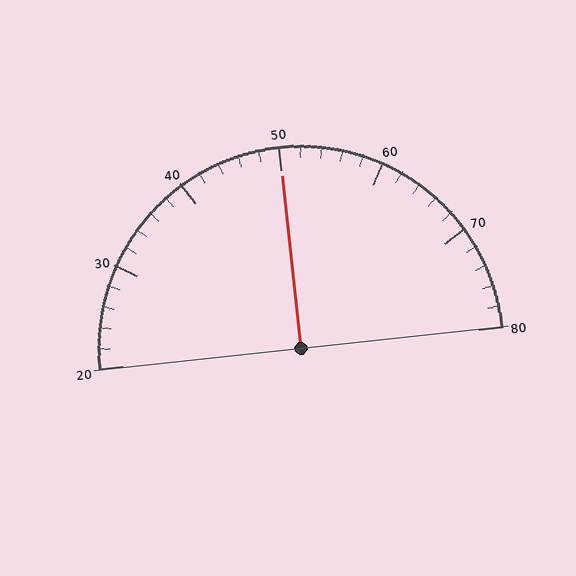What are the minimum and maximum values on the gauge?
The gauge ranges from 20 to 80.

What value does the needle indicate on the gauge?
The needle indicates approximately 50.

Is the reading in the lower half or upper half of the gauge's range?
The reading is in the upper half of the range (20 to 80).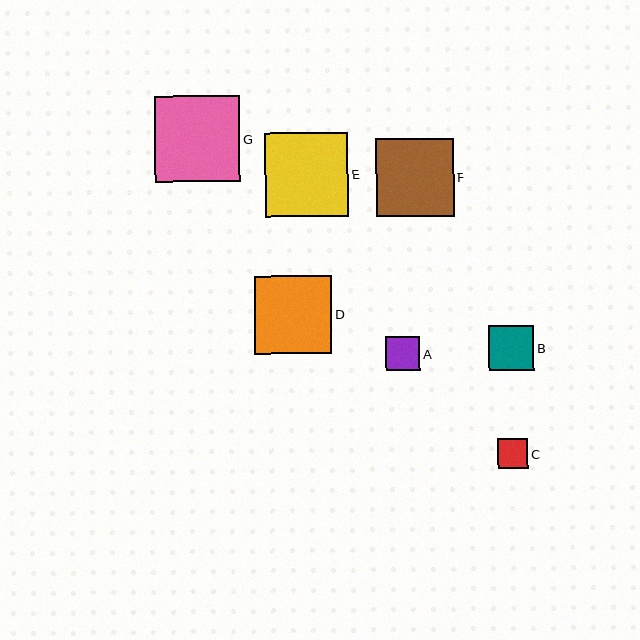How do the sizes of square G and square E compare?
Square G and square E are approximately the same size.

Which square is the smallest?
Square C is the smallest with a size of approximately 31 pixels.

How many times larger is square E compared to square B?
Square E is approximately 1.9 times the size of square B.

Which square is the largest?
Square G is the largest with a size of approximately 85 pixels.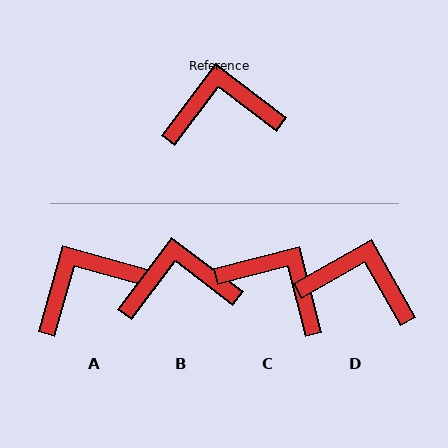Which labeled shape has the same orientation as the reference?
B.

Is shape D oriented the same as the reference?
No, it is off by about 23 degrees.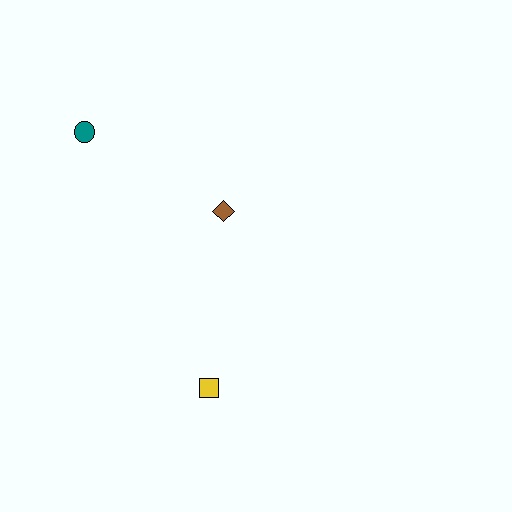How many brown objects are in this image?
There is 1 brown object.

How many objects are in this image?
There are 3 objects.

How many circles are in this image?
There is 1 circle.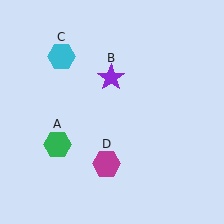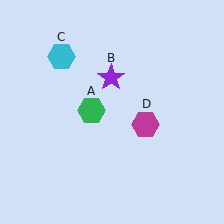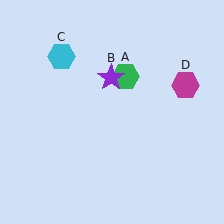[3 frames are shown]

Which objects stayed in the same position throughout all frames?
Purple star (object B) and cyan hexagon (object C) remained stationary.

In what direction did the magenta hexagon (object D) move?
The magenta hexagon (object D) moved up and to the right.